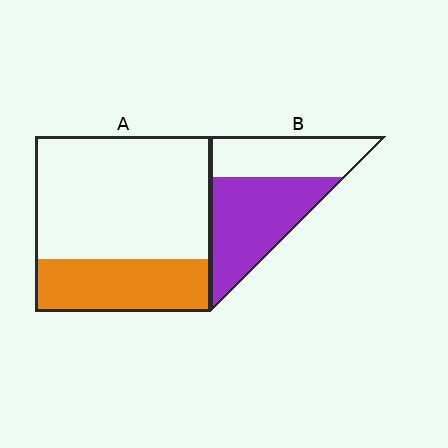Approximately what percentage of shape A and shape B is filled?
A is approximately 30% and B is approximately 60%.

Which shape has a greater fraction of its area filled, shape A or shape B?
Shape B.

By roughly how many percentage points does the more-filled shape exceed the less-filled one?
By roughly 30 percentage points (B over A).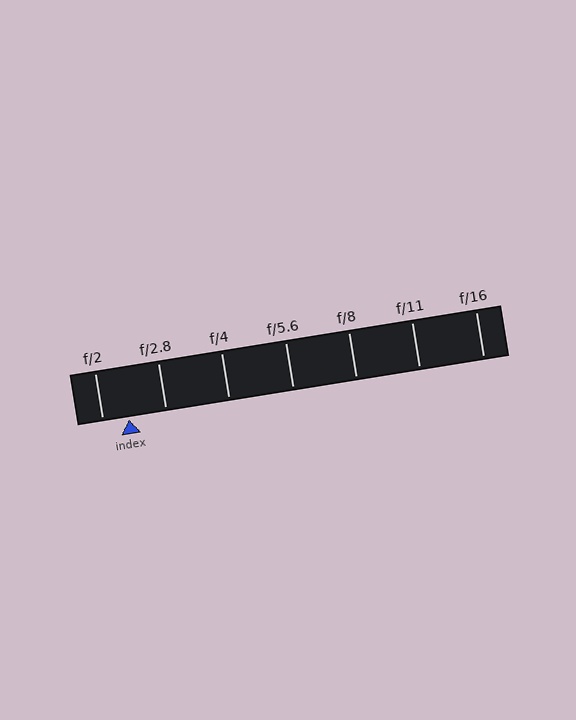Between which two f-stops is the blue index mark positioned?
The index mark is between f/2 and f/2.8.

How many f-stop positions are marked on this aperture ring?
There are 7 f-stop positions marked.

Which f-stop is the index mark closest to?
The index mark is closest to f/2.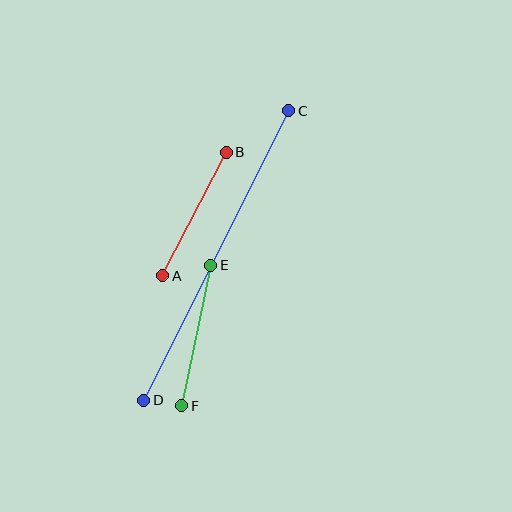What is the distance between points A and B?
The distance is approximately 139 pixels.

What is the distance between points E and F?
The distance is approximately 143 pixels.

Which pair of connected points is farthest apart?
Points C and D are farthest apart.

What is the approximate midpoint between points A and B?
The midpoint is at approximately (194, 214) pixels.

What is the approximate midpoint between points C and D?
The midpoint is at approximately (216, 256) pixels.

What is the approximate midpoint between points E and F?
The midpoint is at approximately (196, 336) pixels.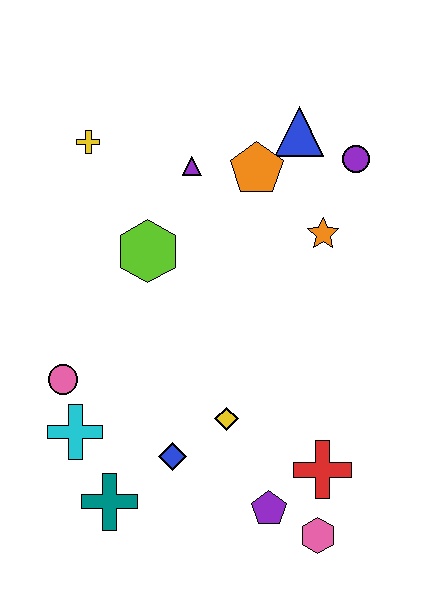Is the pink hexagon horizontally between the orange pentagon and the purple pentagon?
No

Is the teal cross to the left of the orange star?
Yes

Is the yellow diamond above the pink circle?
No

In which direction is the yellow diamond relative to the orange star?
The yellow diamond is below the orange star.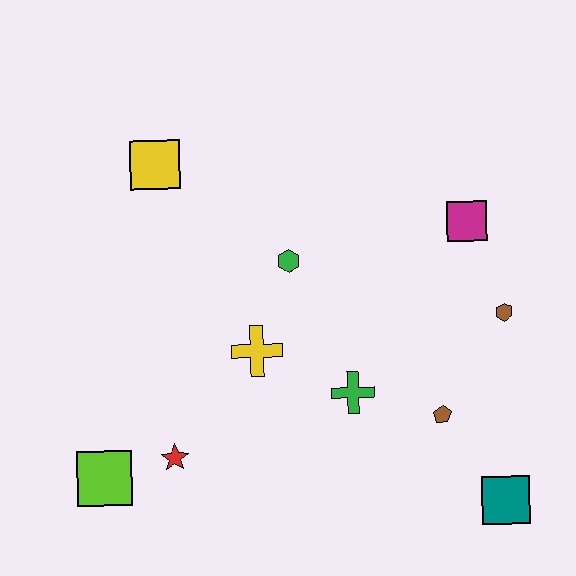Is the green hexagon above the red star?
Yes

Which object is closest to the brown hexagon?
The magenta square is closest to the brown hexagon.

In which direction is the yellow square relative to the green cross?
The yellow square is above the green cross.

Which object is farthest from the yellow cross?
The teal square is farthest from the yellow cross.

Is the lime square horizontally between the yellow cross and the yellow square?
No